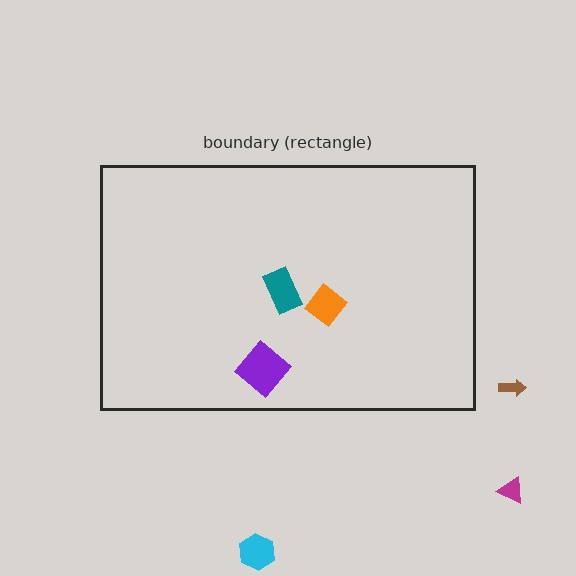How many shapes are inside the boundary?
3 inside, 3 outside.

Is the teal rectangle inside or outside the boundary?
Inside.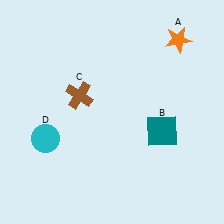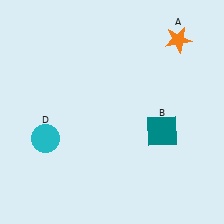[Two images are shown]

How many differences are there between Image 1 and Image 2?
There is 1 difference between the two images.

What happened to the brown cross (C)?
The brown cross (C) was removed in Image 2. It was in the top-left area of Image 1.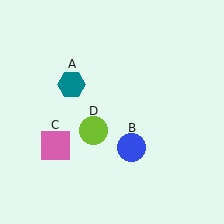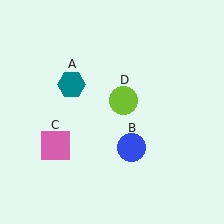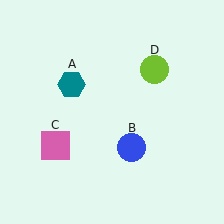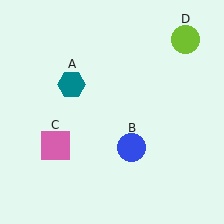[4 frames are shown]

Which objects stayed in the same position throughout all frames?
Teal hexagon (object A) and blue circle (object B) and pink square (object C) remained stationary.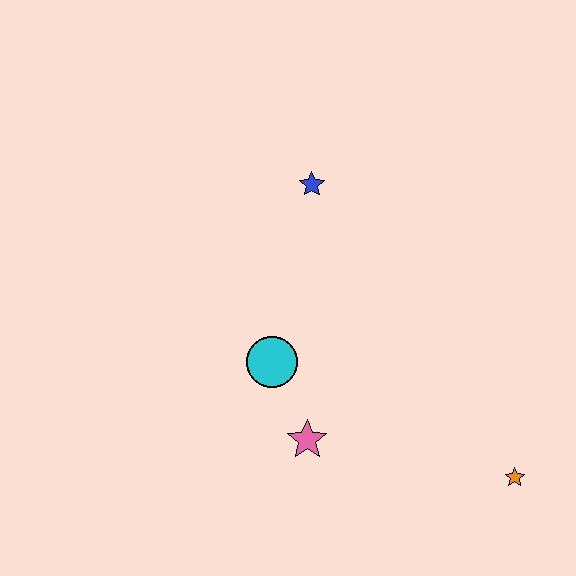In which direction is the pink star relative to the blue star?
The pink star is below the blue star.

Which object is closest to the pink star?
The cyan circle is closest to the pink star.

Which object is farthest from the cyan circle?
The orange star is farthest from the cyan circle.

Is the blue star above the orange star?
Yes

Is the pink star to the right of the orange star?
No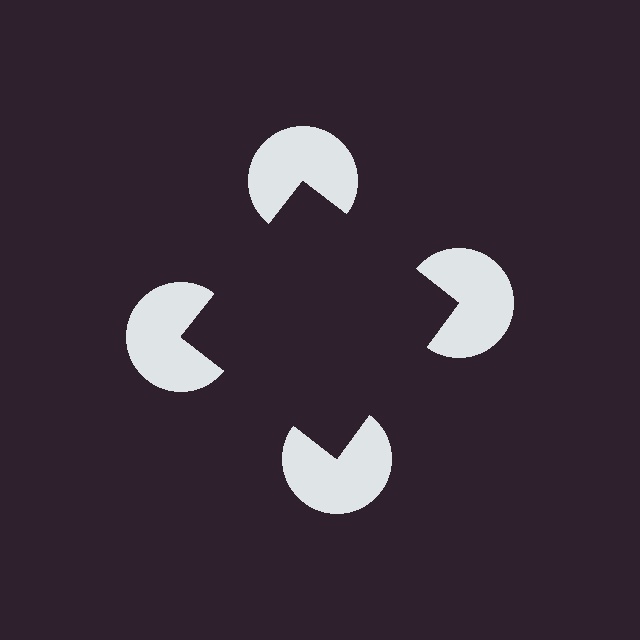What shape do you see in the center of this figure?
An illusory square — its edges are inferred from the aligned wedge cuts in the pac-man discs, not physically drawn.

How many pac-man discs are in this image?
There are 4 — one at each vertex of the illusory square.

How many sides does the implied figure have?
4 sides.